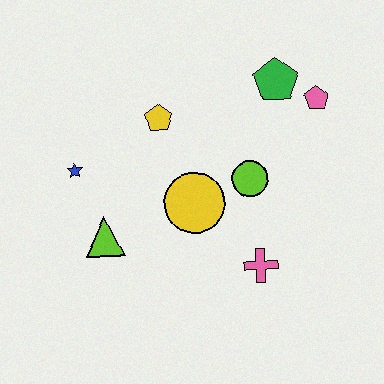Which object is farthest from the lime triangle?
The pink pentagon is farthest from the lime triangle.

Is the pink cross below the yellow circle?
Yes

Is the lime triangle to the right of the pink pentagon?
No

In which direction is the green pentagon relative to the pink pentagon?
The green pentagon is to the left of the pink pentagon.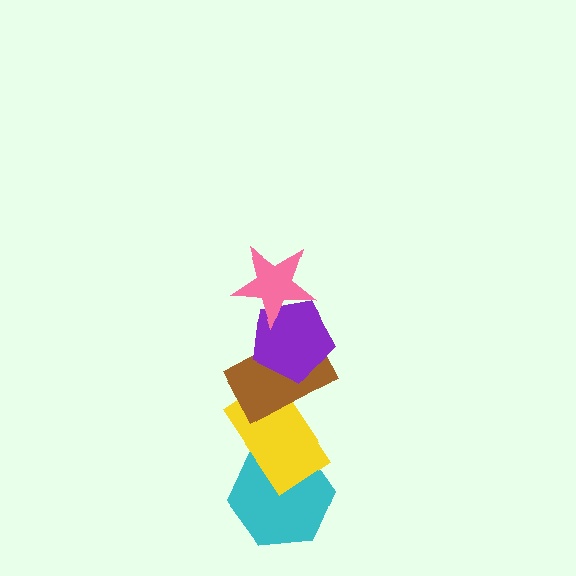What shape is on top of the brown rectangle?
The purple pentagon is on top of the brown rectangle.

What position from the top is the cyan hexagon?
The cyan hexagon is 5th from the top.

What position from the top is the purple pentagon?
The purple pentagon is 2nd from the top.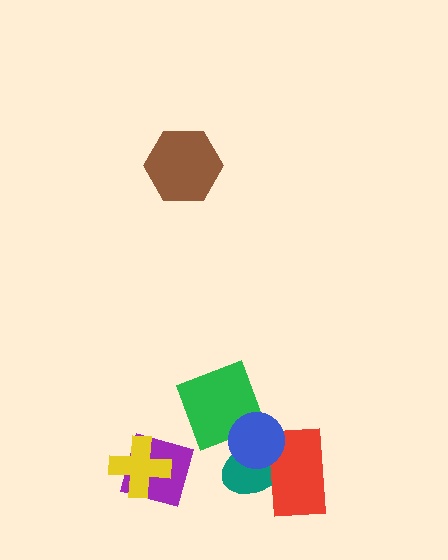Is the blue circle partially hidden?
No, no other shape covers it.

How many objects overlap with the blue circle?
3 objects overlap with the blue circle.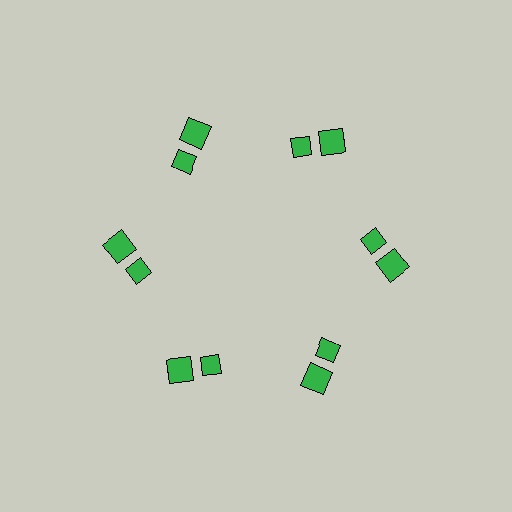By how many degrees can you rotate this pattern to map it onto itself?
The pattern maps onto itself every 60 degrees of rotation.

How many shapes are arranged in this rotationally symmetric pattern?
There are 12 shapes, arranged in 6 groups of 2.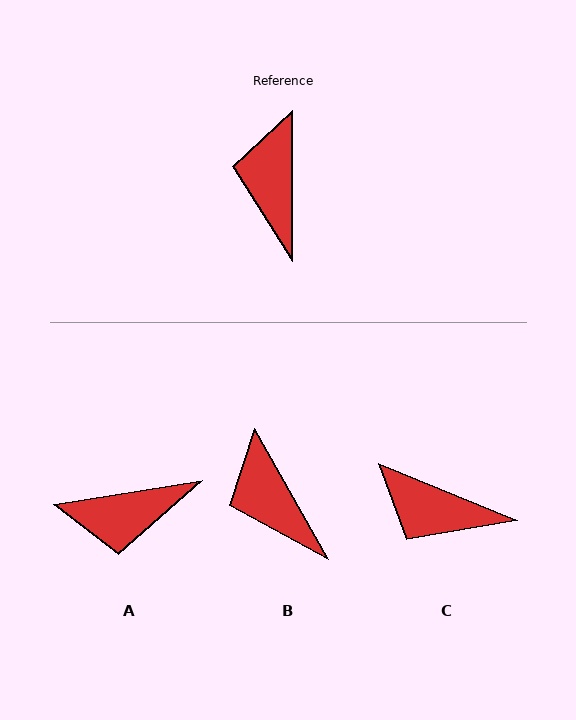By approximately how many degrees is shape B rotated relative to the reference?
Approximately 29 degrees counter-clockwise.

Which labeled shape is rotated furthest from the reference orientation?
A, about 99 degrees away.